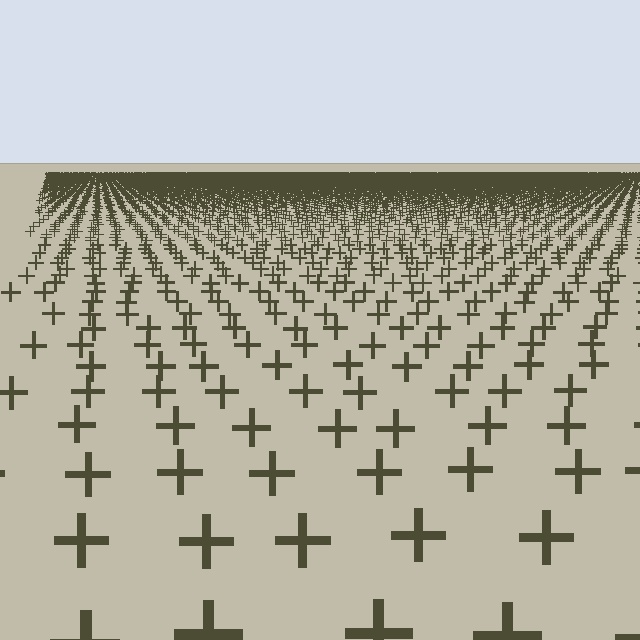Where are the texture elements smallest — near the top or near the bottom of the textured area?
Near the top.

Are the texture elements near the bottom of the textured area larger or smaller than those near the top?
Larger. Near the bottom, elements are closer to the viewer and appear at a bigger on-screen size.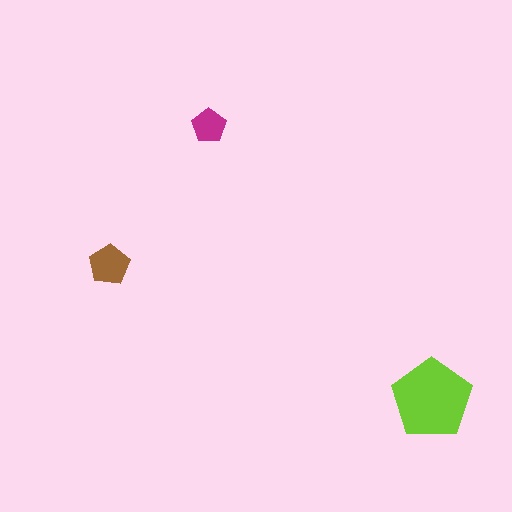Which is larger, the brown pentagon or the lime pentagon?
The lime one.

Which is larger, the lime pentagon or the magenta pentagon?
The lime one.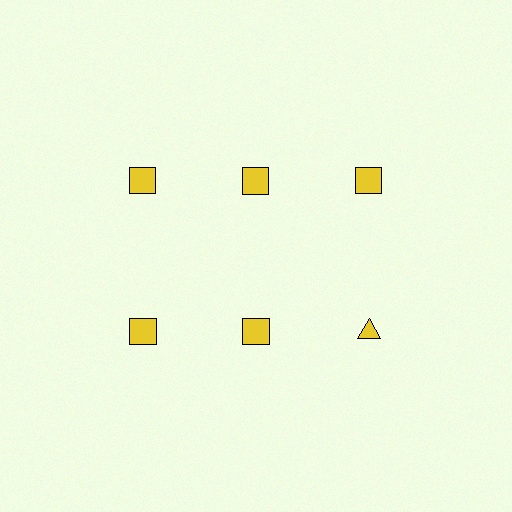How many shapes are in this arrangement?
There are 6 shapes arranged in a grid pattern.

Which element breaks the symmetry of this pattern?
The yellow triangle in the second row, center column breaks the symmetry. All other shapes are yellow squares.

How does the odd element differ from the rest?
It has a different shape: triangle instead of square.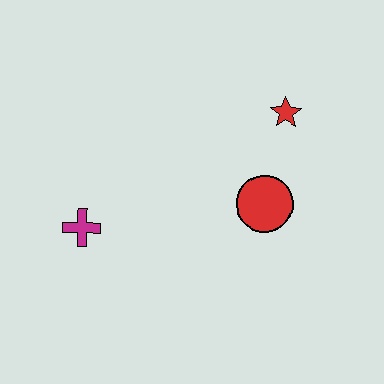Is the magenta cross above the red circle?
No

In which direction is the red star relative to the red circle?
The red star is above the red circle.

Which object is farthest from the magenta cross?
The red star is farthest from the magenta cross.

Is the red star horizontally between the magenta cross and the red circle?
No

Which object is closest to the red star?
The red circle is closest to the red star.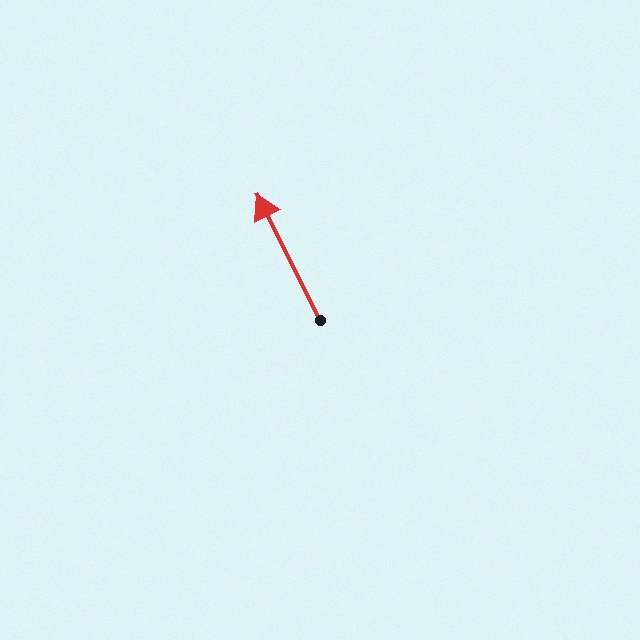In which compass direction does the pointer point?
Northwest.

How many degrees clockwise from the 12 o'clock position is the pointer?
Approximately 333 degrees.